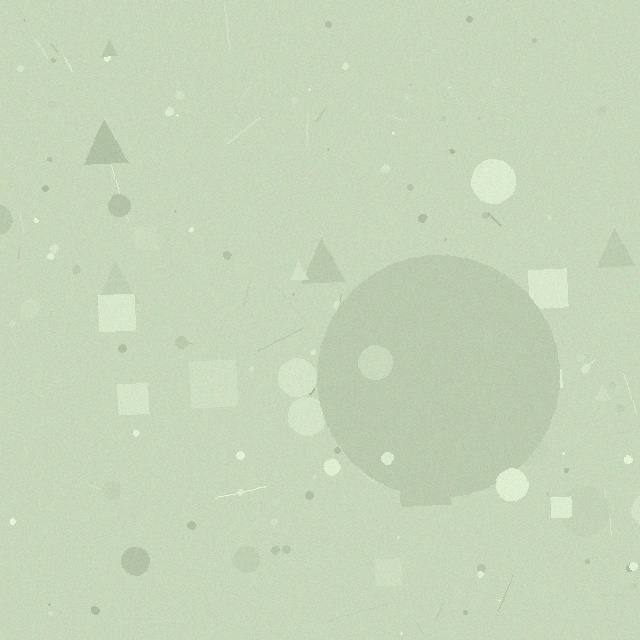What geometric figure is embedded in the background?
A circle is embedded in the background.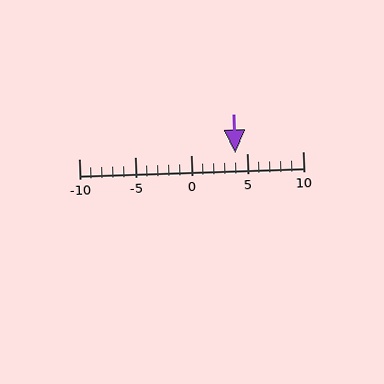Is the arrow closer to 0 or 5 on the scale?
The arrow is closer to 5.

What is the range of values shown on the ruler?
The ruler shows values from -10 to 10.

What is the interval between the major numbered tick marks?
The major tick marks are spaced 5 units apart.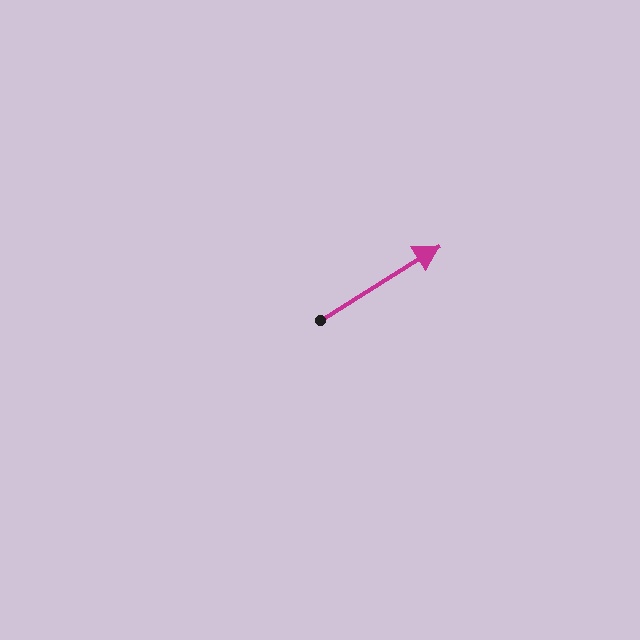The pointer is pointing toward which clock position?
Roughly 2 o'clock.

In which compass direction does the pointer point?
Northeast.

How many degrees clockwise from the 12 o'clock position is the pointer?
Approximately 58 degrees.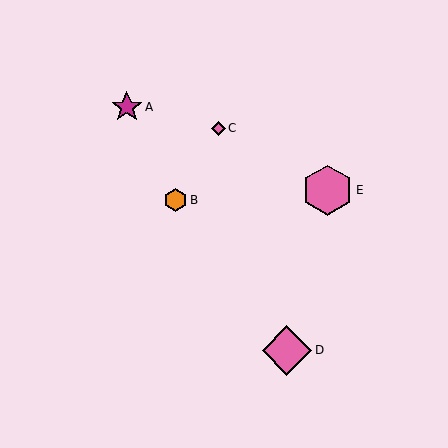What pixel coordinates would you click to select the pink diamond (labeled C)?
Click at (218, 128) to select the pink diamond C.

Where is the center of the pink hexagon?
The center of the pink hexagon is at (328, 190).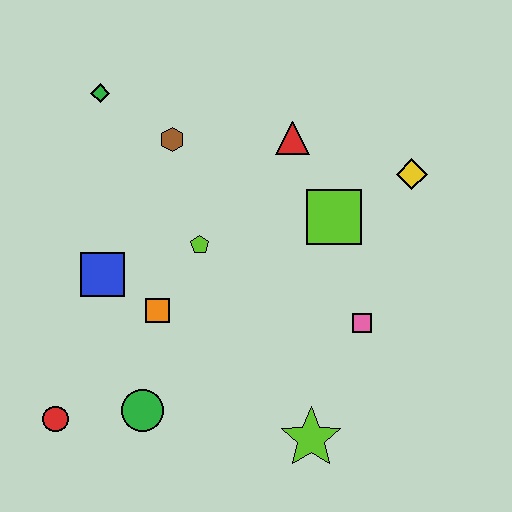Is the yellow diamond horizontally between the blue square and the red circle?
No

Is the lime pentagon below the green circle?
No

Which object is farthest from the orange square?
The yellow diamond is farthest from the orange square.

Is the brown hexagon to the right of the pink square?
No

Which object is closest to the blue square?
The orange square is closest to the blue square.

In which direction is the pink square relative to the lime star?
The pink square is above the lime star.